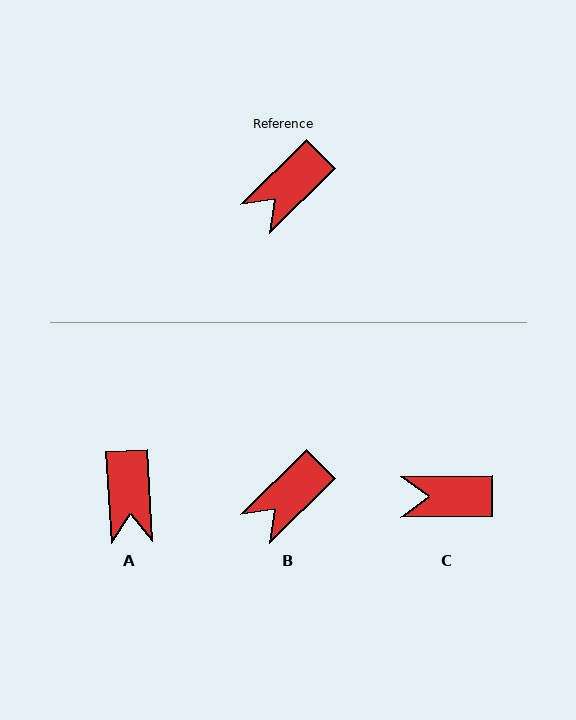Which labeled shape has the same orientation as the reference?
B.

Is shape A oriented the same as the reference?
No, it is off by about 49 degrees.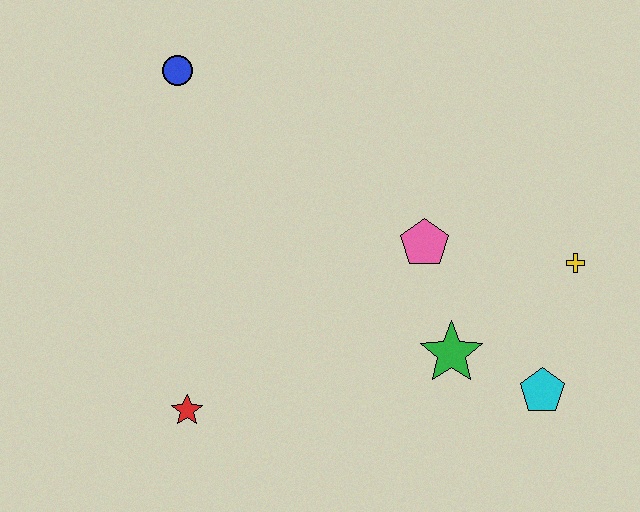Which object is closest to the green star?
The cyan pentagon is closest to the green star.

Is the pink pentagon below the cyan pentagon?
No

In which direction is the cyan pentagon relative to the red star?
The cyan pentagon is to the right of the red star.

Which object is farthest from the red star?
The yellow cross is farthest from the red star.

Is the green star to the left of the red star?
No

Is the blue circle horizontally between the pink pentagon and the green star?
No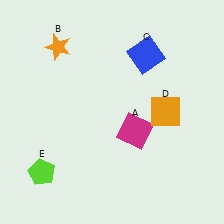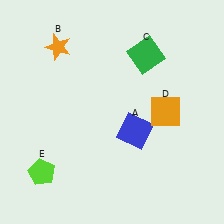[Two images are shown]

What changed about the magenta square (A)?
In Image 1, A is magenta. In Image 2, it changed to blue.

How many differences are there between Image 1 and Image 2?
There are 2 differences between the two images.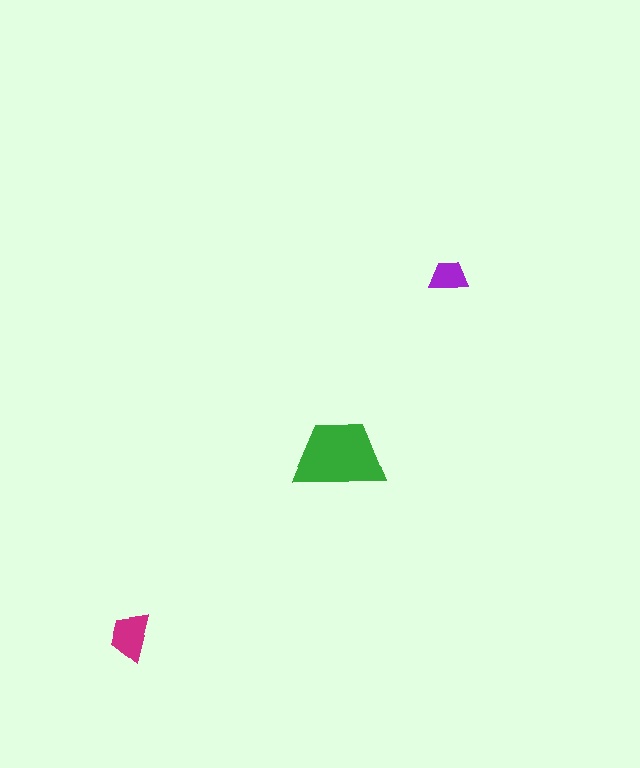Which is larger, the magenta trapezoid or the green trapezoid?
The green one.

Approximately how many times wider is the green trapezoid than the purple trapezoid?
About 2.5 times wider.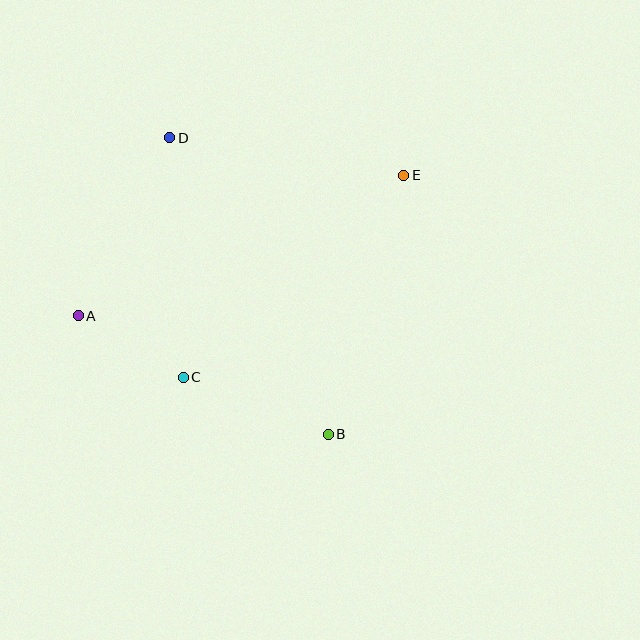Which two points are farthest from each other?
Points A and E are farthest from each other.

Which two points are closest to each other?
Points A and C are closest to each other.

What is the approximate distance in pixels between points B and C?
The distance between B and C is approximately 156 pixels.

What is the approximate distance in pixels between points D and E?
The distance between D and E is approximately 237 pixels.